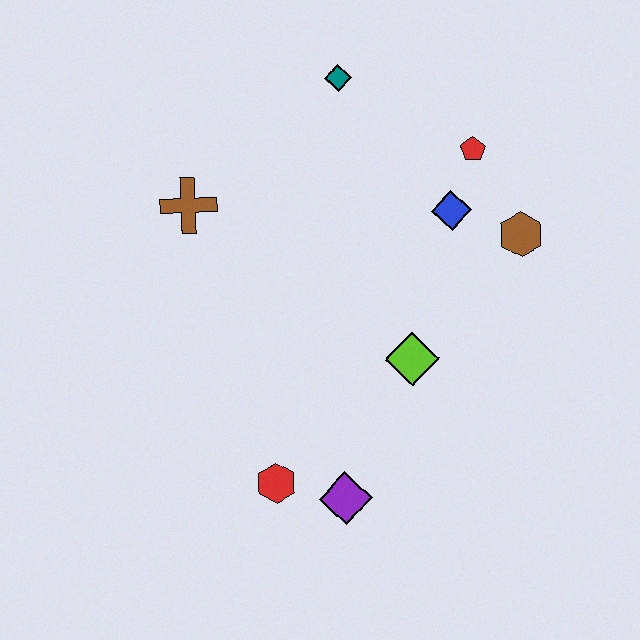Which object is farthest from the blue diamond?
The red hexagon is farthest from the blue diamond.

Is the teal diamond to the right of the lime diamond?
No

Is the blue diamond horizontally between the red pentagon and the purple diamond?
Yes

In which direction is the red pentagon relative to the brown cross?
The red pentagon is to the right of the brown cross.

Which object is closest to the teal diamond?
The red pentagon is closest to the teal diamond.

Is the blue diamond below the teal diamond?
Yes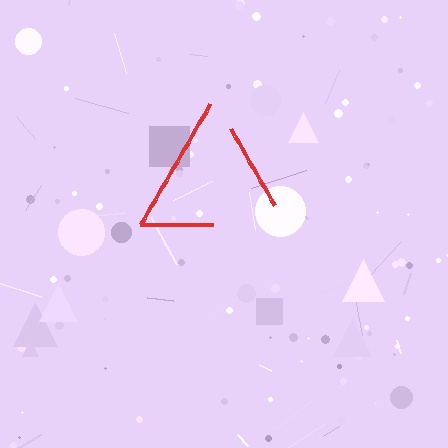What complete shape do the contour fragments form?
The contour fragments form a triangle.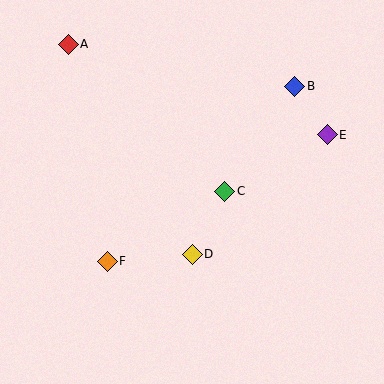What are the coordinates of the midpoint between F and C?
The midpoint between F and C is at (166, 226).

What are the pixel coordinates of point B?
Point B is at (295, 86).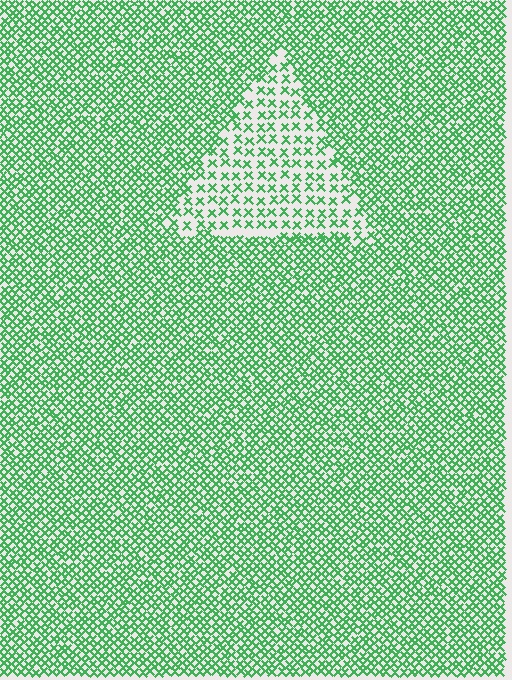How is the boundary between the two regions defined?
The boundary is defined by a change in element density (approximately 2.2x ratio). All elements are the same color, size, and shape.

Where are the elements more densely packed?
The elements are more densely packed outside the triangle boundary.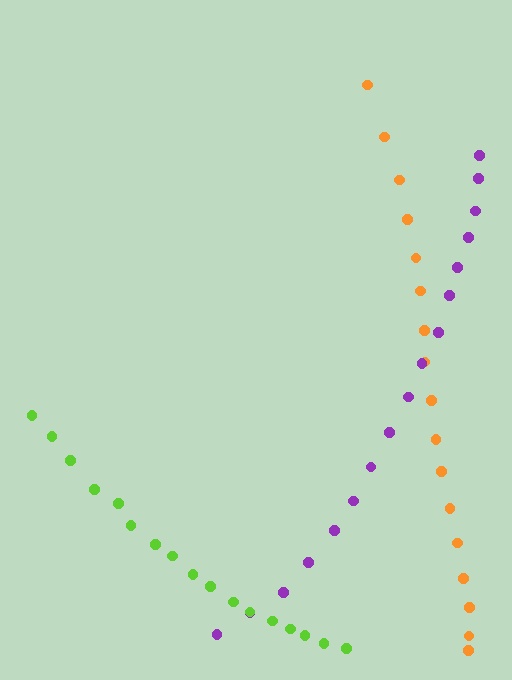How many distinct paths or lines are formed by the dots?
There are 3 distinct paths.